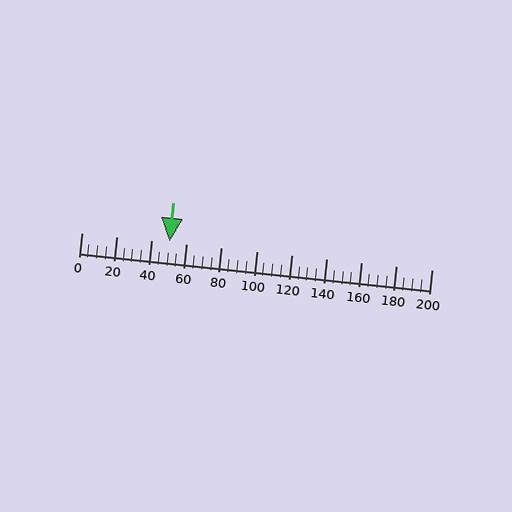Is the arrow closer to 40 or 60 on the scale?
The arrow is closer to 60.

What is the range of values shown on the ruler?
The ruler shows values from 0 to 200.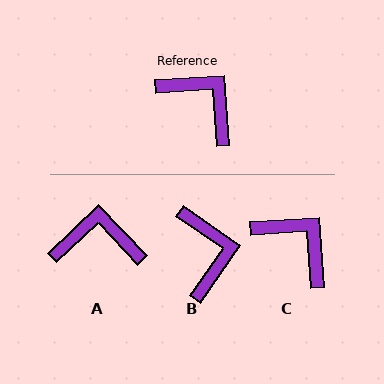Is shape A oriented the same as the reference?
No, it is off by about 40 degrees.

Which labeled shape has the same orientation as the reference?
C.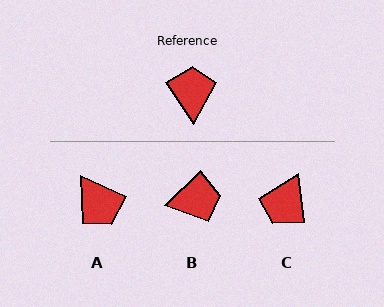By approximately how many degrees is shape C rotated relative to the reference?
Approximately 152 degrees counter-clockwise.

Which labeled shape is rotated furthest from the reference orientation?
C, about 152 degrees away.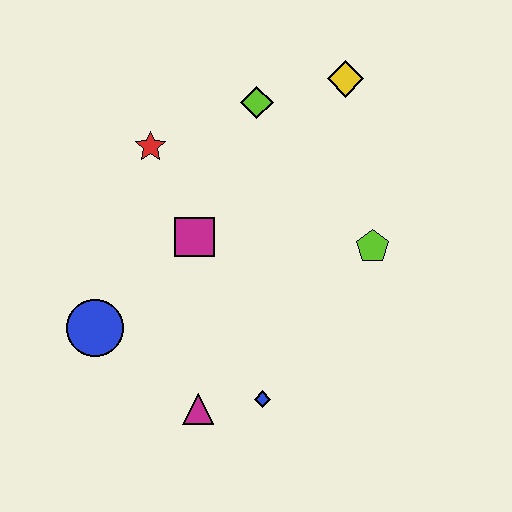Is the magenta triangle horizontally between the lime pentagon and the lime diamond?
No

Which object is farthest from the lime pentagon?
The blue circle is farthest from the lime pentagon.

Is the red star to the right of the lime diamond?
No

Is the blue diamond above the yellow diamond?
No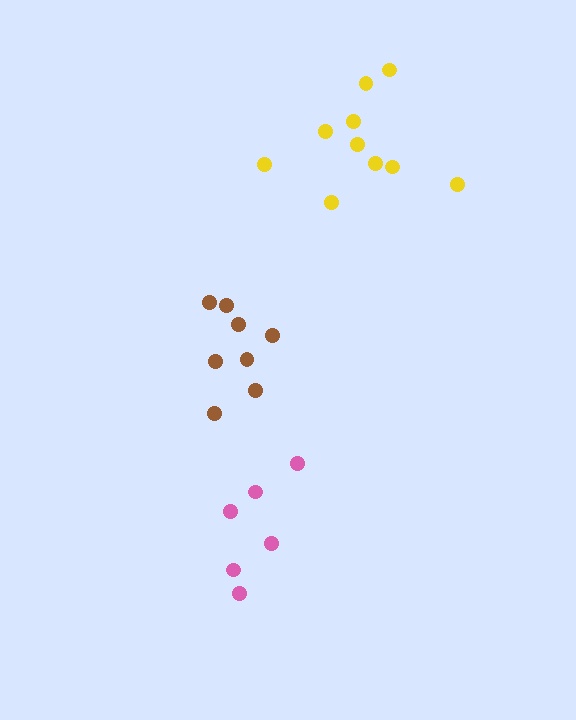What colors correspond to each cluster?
The clusters are colored: yellow, brown, pink.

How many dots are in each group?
Group 1: 10 dots, Group 2: 8 dots, Group 3: 6 dots (24 total).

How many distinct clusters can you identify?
There are 3 distinct clusters.